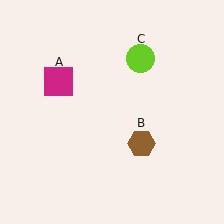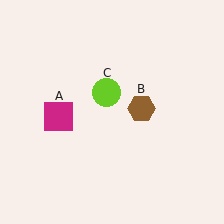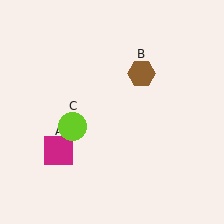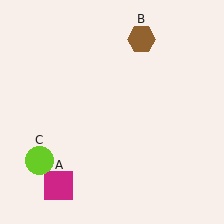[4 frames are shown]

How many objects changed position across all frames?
3 objects changed position: magenta square (object A), brown hexagon (object B), lime circle (object C).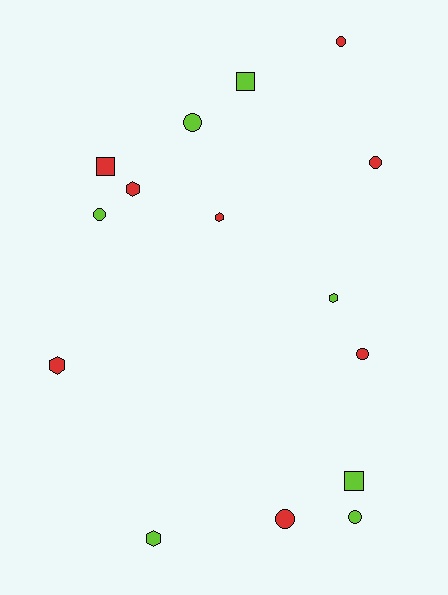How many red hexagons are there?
There are 3 red hexagons.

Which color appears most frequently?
Red, with 8 objects.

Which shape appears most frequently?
Circle, with 7 objects.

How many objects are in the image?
There are 15 objects.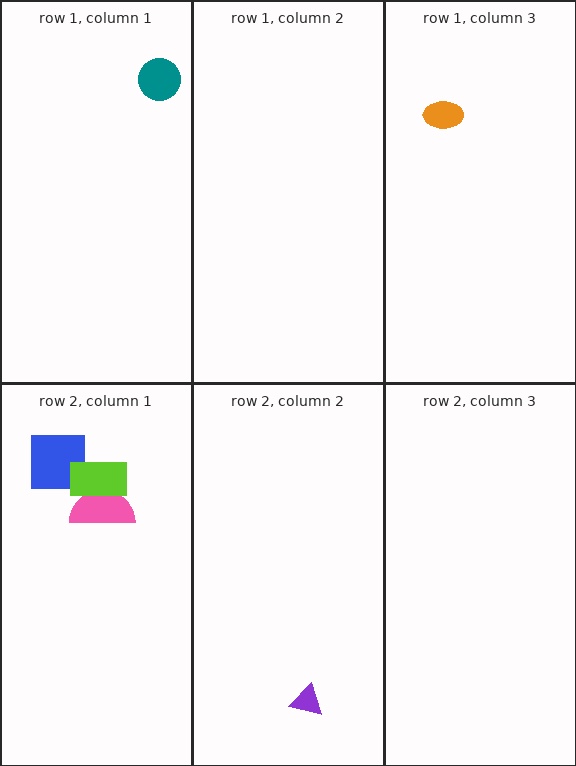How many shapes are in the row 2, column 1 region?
3.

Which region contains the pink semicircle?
The row 2, column 1 region.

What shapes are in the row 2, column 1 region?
The pink semicircle, the blue square, the lime rectangle.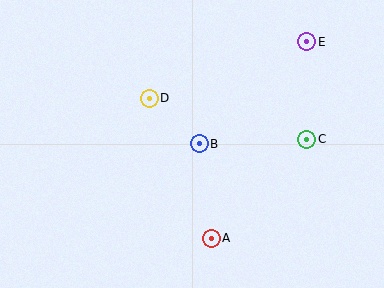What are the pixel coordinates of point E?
Point E is at (307, 42).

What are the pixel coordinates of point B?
Point B is at (199, 144).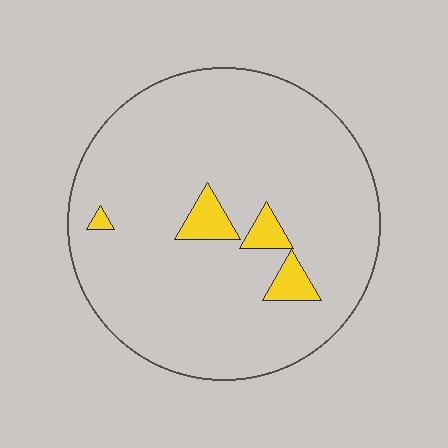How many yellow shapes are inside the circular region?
4.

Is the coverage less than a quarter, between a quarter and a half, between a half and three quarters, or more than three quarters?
Less than a quarter.